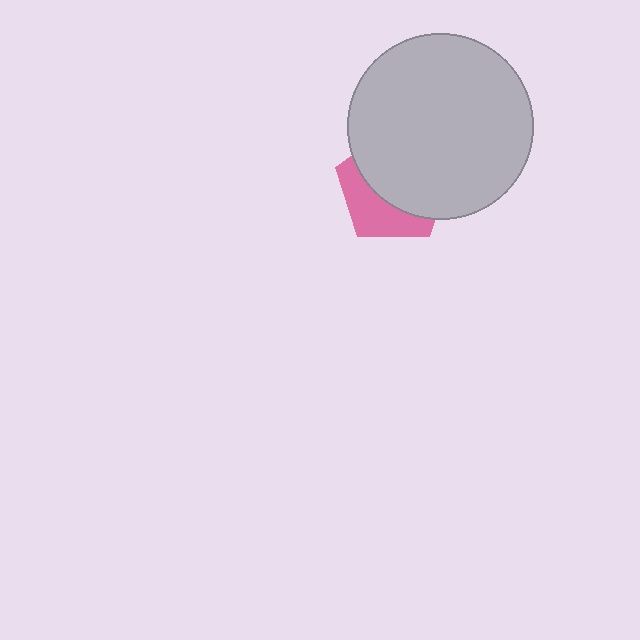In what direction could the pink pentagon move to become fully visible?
The pink pentagon could move toward the lower-left. That would shift it out from behind the light gray circle entirely.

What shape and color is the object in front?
The object in front is a light gray circle.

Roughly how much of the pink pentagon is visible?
A small part of it is visible (roughly 38%).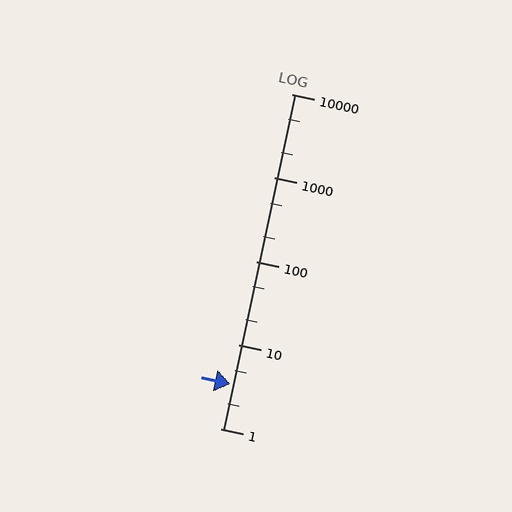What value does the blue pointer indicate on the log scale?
The pointer indicates approximately 3.4.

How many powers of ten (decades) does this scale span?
The scale spans 4 decades, from 1 to 10000.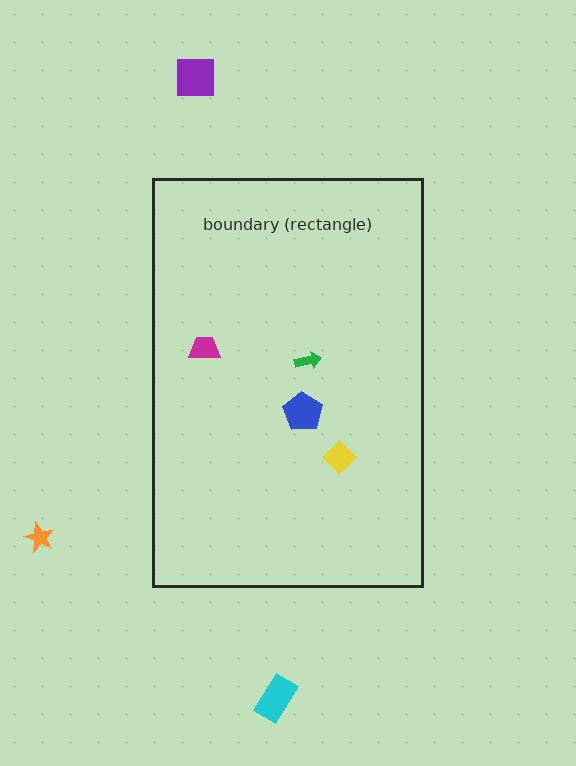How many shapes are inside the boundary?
4 inside, 3 outside.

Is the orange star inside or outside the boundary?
Outside.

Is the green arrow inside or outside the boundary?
Inside.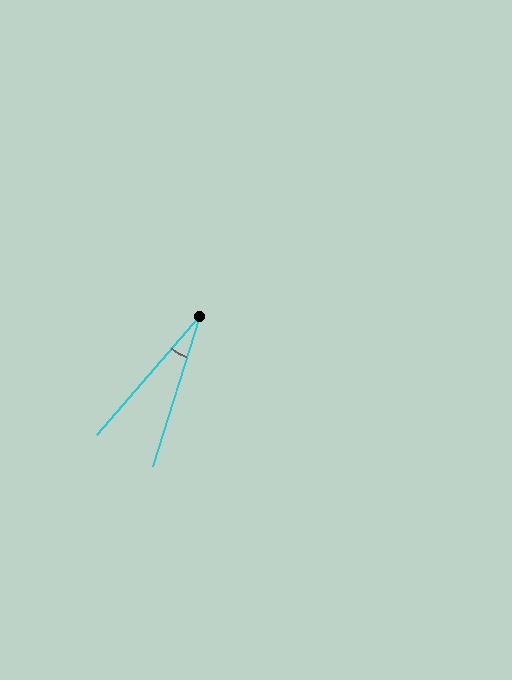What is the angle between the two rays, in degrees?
Approximately 24 degrees.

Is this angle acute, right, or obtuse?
It is acute.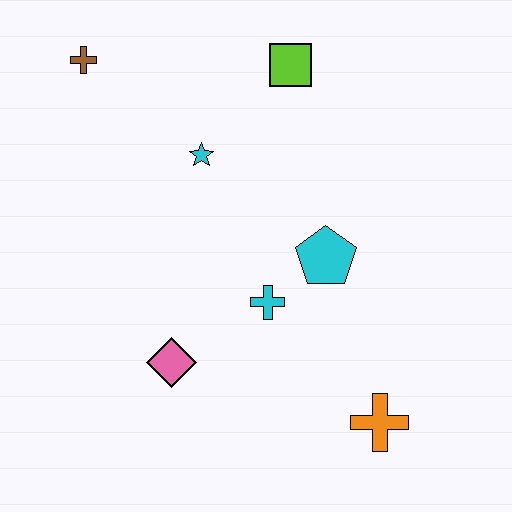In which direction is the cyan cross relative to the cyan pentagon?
The cyan cross is to the left of the cyan pentagon.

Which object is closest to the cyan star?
The lime square is closest to the cyan star.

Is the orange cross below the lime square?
Yes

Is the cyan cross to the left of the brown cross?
No